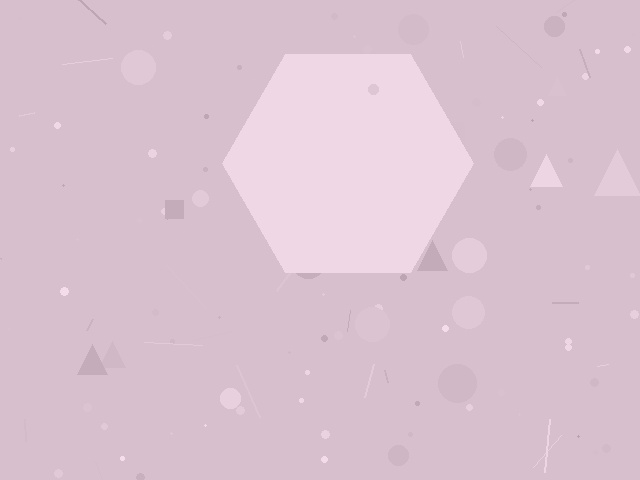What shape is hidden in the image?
A hexagon is hidden in the image.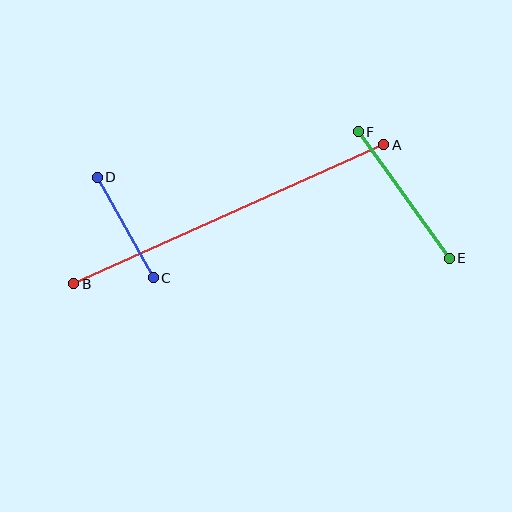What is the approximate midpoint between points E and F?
The midpoint is at approximately (404, 195) pixels.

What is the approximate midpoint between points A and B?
The midpoint is at approximately (229, 214) pixels.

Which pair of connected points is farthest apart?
Points A and B are farthest apart.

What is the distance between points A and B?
The distance is approximately 340 pixels.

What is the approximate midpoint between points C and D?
The midpoint is at approximately (125, 227) pixels.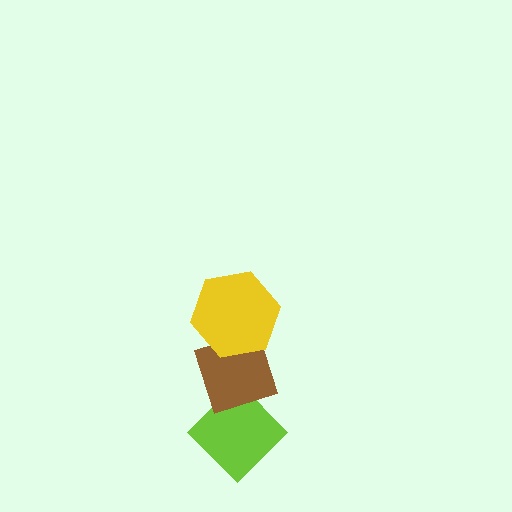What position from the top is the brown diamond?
The brown diamond is 2nd from the top.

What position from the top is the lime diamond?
The lime diamond is 3rd from the top.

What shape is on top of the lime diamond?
The brown diamond is on top of the lime diamond.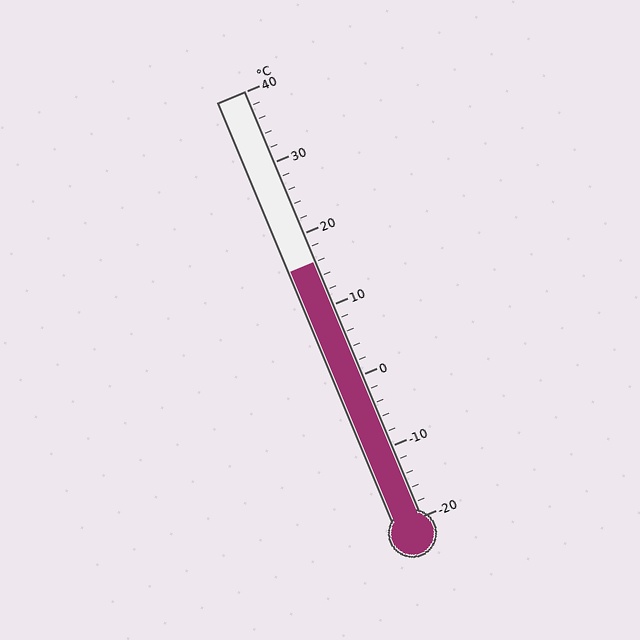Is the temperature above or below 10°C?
The temperature is above 10°C.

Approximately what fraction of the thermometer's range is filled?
The thermometer is filled to approximately 60% of its range.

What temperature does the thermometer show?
The thermometer shows approximately 16°C.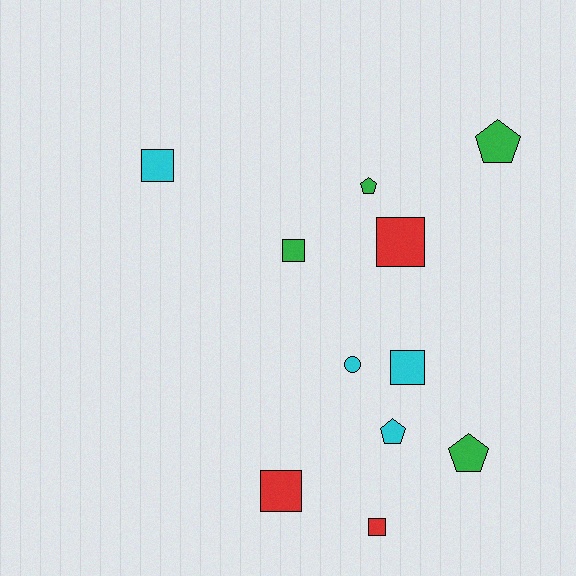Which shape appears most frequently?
Square, with 6 objects.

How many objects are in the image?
There are 11 objects.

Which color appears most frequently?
Green, with 4 objects.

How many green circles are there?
There are no green circles.